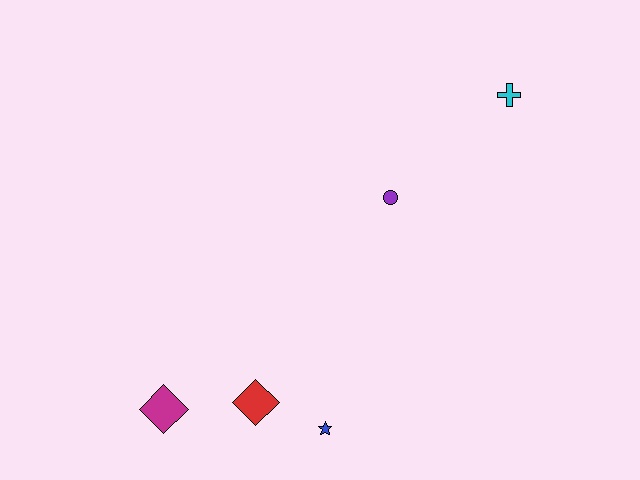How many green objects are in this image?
There are no green objects.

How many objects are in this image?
There are 5 objects.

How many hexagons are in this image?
There are no hexagons.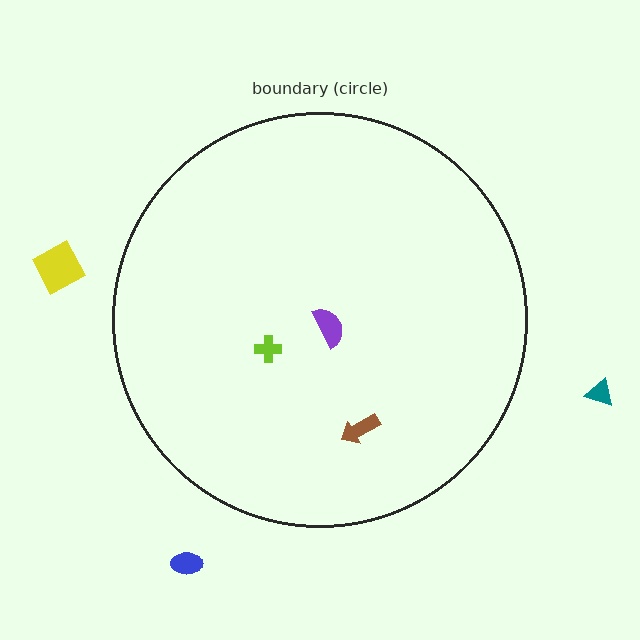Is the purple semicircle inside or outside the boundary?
Inside.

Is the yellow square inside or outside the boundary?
Outside.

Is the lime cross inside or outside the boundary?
Inside.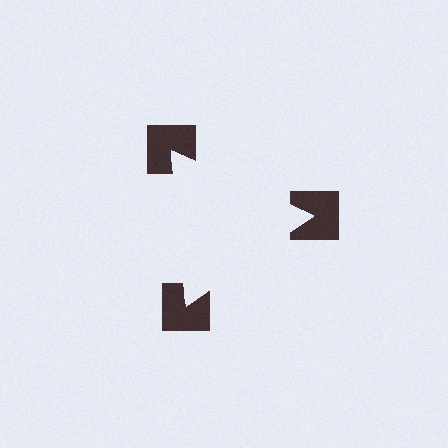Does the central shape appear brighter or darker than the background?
It typically appears slightly brighter than the background, even though no actual brightness change is drawn.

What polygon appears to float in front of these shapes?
An illusory triangle — its edges are inferred from the aligned wedge cuts in the notched squares, not physically drawn.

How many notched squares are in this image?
There are 3 — one at each vertex of the illusory triangle.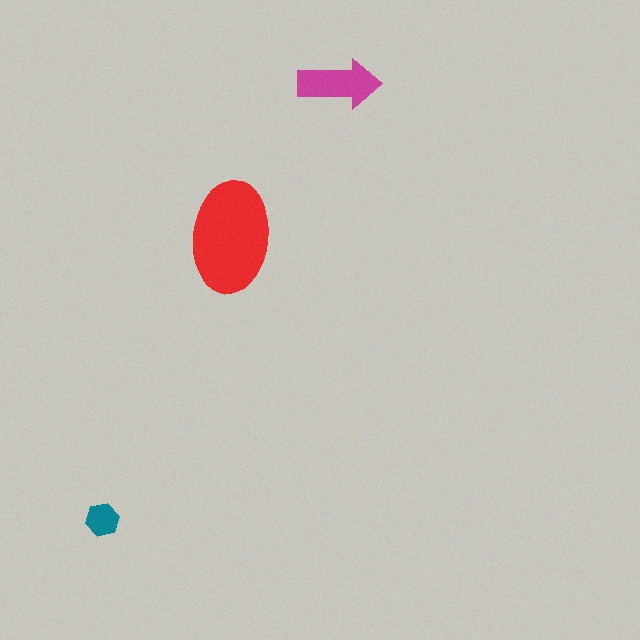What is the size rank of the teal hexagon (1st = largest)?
3rd.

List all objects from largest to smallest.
The red ellipse, the magenta arrow, the teal hexagon.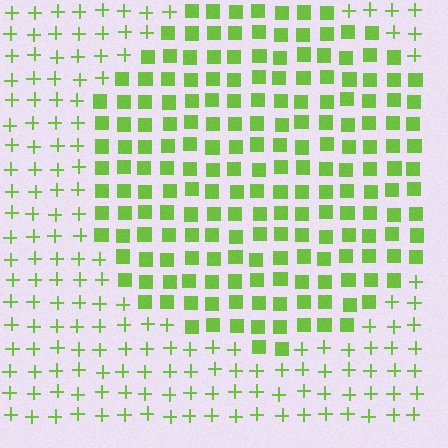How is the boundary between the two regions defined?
The boundary is defined by a change in element shape: squares inside vs. plus signs outside. All elements share the same color and spacing.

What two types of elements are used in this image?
The image uses squares inside the circle region and plus signs outside it.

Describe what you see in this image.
The image is filled with small lime elements arranged in a uniform grid. A circle-shaped region contains squares, while the surrounding area contains plus signs. The boundary is defined purely by the change in element shape.